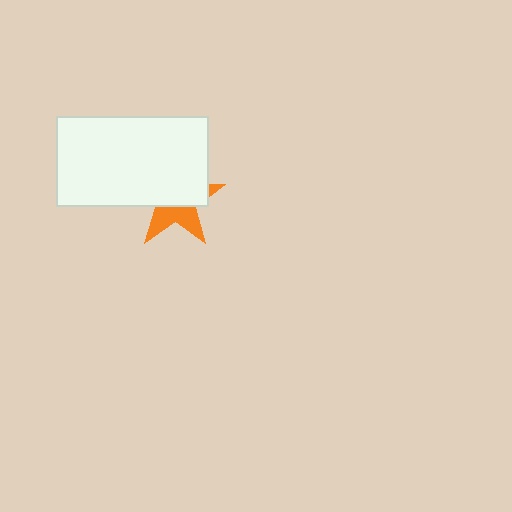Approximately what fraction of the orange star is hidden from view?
Roughly 61% of the orange star is hidden behind the white rectangle.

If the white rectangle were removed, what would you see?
You would see the complete orange star.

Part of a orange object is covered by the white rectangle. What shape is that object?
It is a star.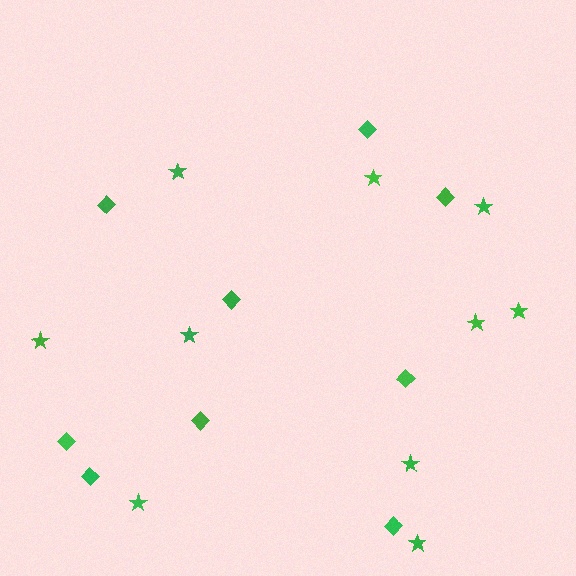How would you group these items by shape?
There are 2 groups: one group of stars (10) and one group of diamonds (9).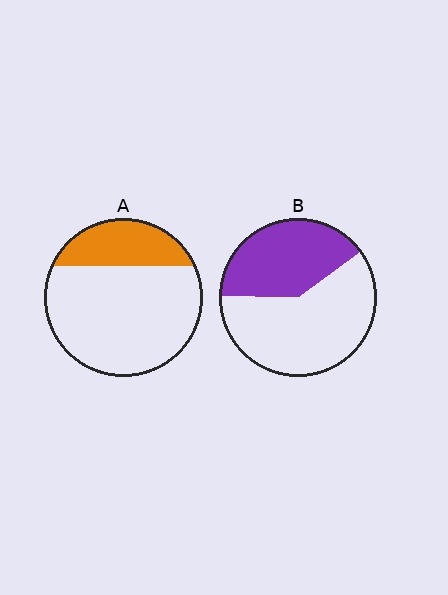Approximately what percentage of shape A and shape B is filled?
A is approximately 25% and B is approximately 40%.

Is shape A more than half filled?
No.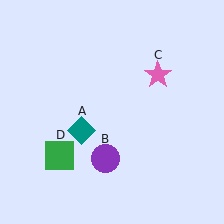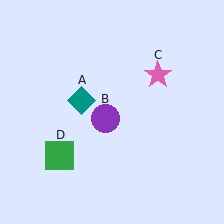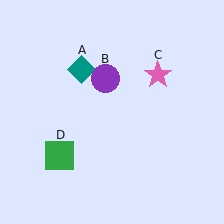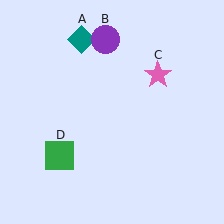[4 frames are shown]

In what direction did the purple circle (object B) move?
The purple circle (object B) moved up.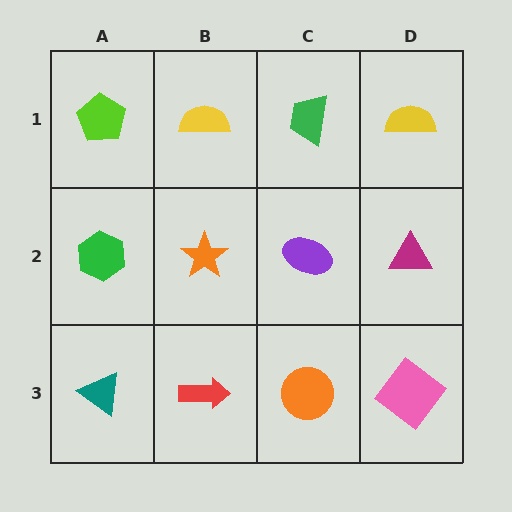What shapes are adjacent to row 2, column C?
A green trapezoid (row 1, column C), an orange circle (row 3, column C), an orange star (row 2, column B), a magenta triangle (row 2, column D).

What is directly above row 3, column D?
A magenta triangle.